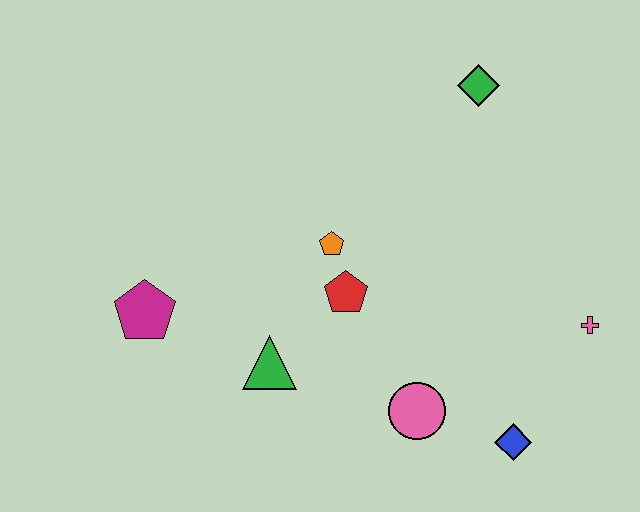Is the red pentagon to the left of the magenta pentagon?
No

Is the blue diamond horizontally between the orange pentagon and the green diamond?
No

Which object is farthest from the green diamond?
The magenta pentagon is farthest from the green diamond.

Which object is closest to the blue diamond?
The pink circle is closest to the blue diamond.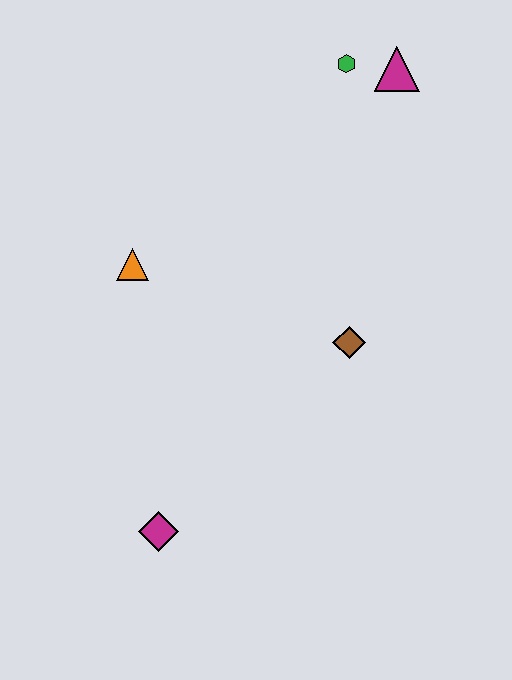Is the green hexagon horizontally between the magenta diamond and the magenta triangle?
Yes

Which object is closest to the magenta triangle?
The green hexagon is closest to the magenta triangle.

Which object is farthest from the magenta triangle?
The magenta diamond is farthest from the magenta triangle.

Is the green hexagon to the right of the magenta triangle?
No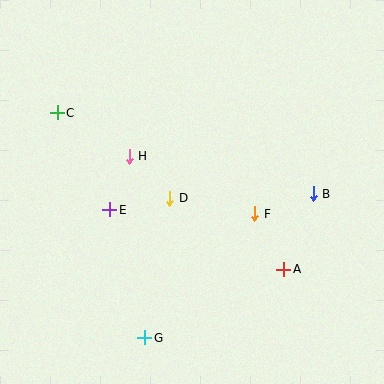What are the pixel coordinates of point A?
Point A is at (284, 269).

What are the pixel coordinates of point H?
Point H is at (129, 156).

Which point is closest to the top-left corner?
Point C is closest to the top-left corner.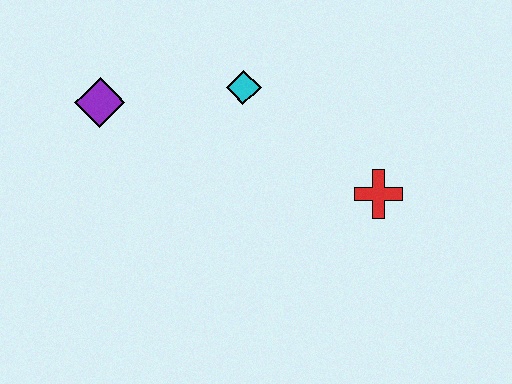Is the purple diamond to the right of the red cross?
No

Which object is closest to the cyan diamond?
The purple diamond is closest to the cyan diamond.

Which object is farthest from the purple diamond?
The red cross is farthest from the purple diamond.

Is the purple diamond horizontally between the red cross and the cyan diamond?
No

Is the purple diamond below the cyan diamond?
Yes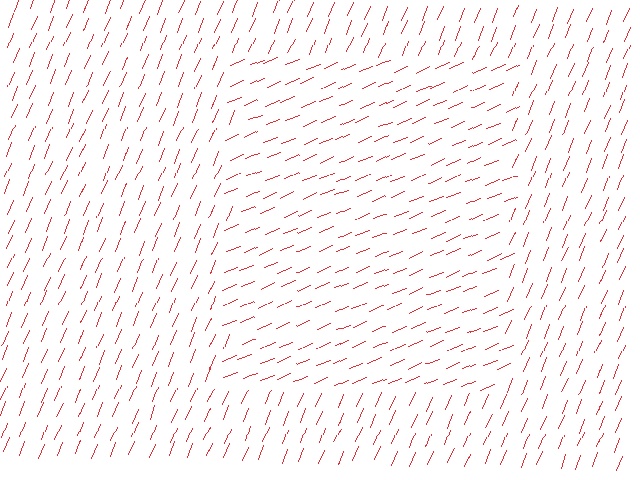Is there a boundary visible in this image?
Yes, there is a texture boundary formed by a change in line orientation.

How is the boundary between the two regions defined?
The boundary is defined purely by a change in line orientation (approximately 45 degrees difference). All lines are the same color and thickness.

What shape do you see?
I see a rectangle.